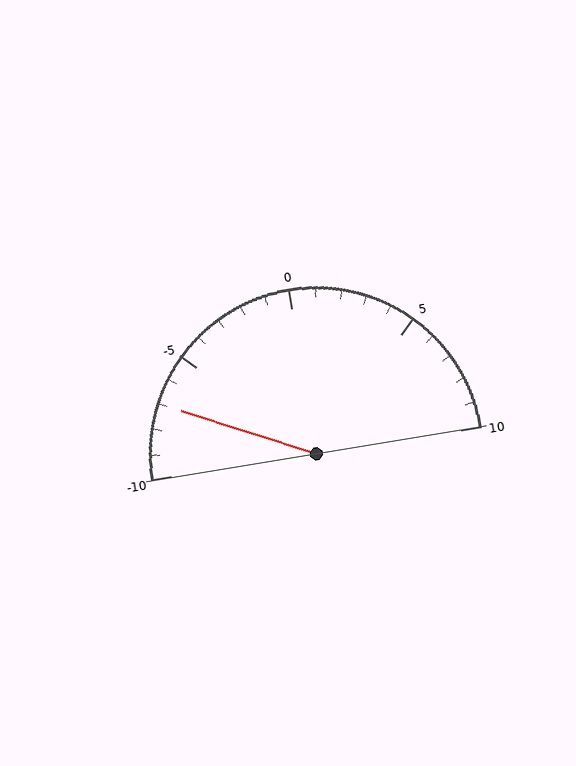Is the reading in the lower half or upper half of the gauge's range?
The reading is in the lower half of the range (-10 to 10).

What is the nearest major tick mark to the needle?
The nearest major tick mark is -5.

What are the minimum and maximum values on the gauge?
The gauge ranges from -10 to 10.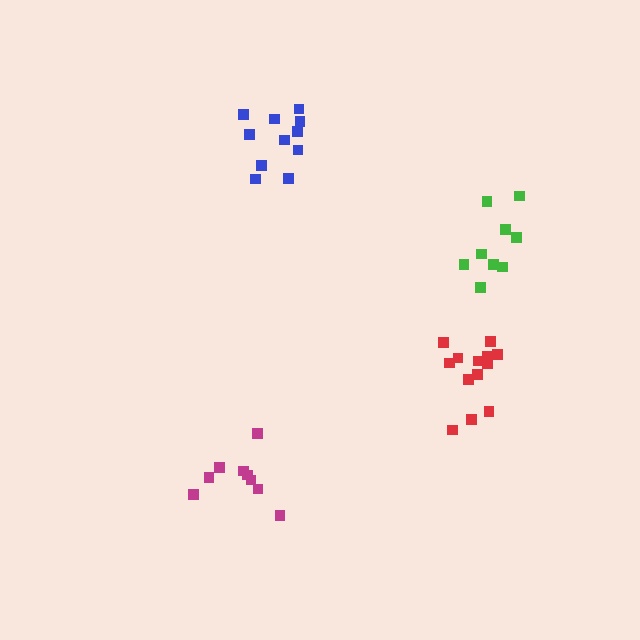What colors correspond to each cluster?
The clusters are colored: blue, green, red, magenta.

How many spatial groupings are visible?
There are 4 spatial groupings.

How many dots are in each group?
Group 1: 11 dots, Group 2: 9 dots, Group 3: 13 dots, Group 4: 9 dots (42 total).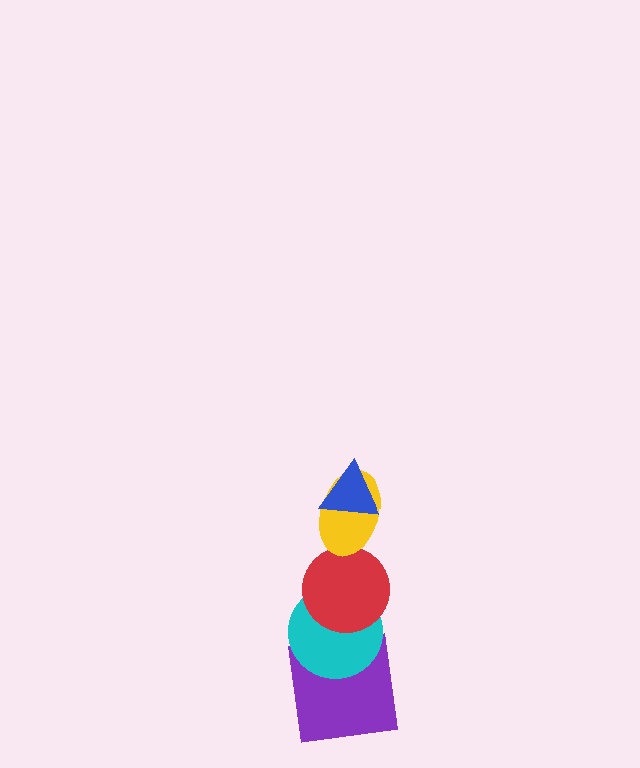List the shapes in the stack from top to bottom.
From top to bottom: the blue triangle, the yellow ellipse, the red circle, the cyan circle, the purple square.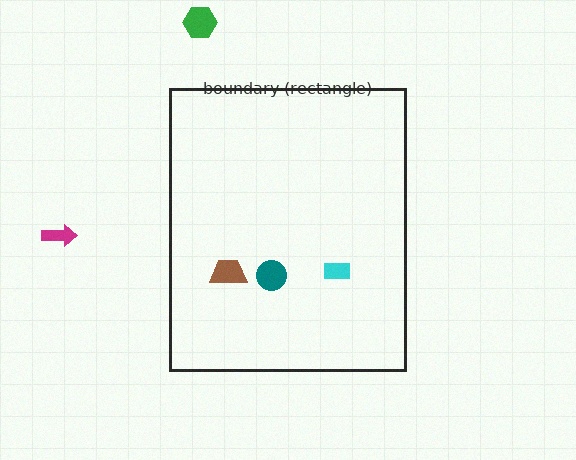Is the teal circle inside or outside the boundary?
Inside.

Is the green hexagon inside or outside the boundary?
Outside.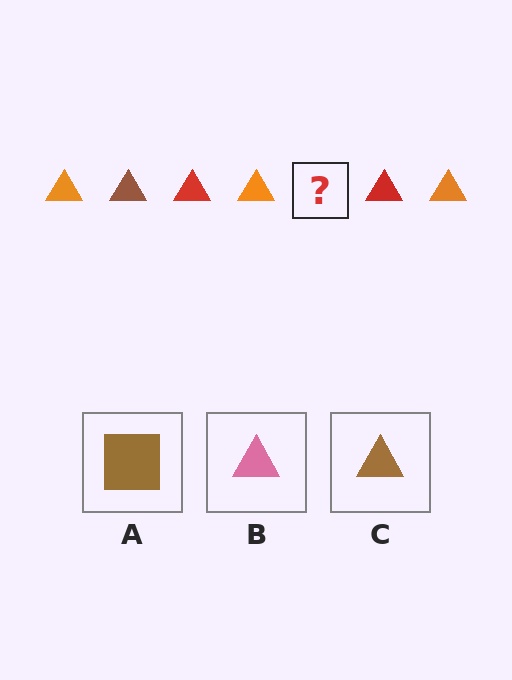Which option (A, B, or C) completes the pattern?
C.